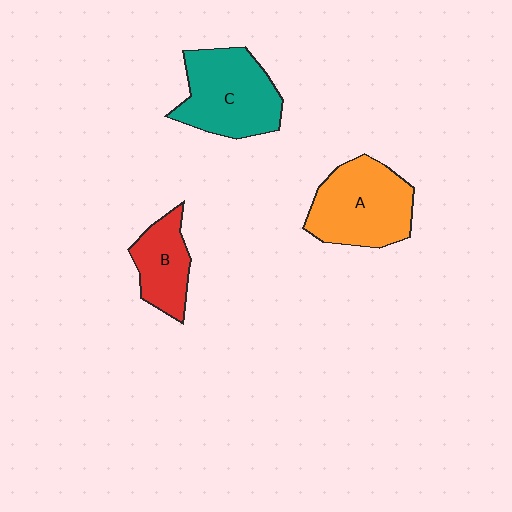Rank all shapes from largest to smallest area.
From largest to smallest: A (orange), C (teal), B (red).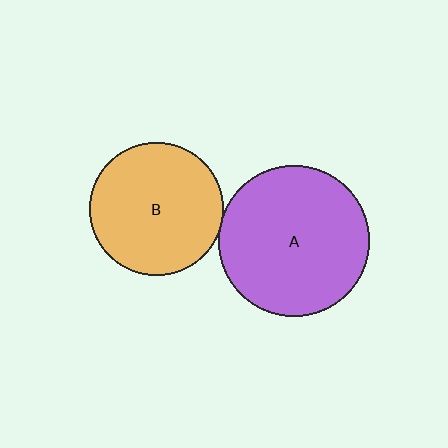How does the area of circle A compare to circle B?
Approximately 1.3 times.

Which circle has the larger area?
Circle A (purple).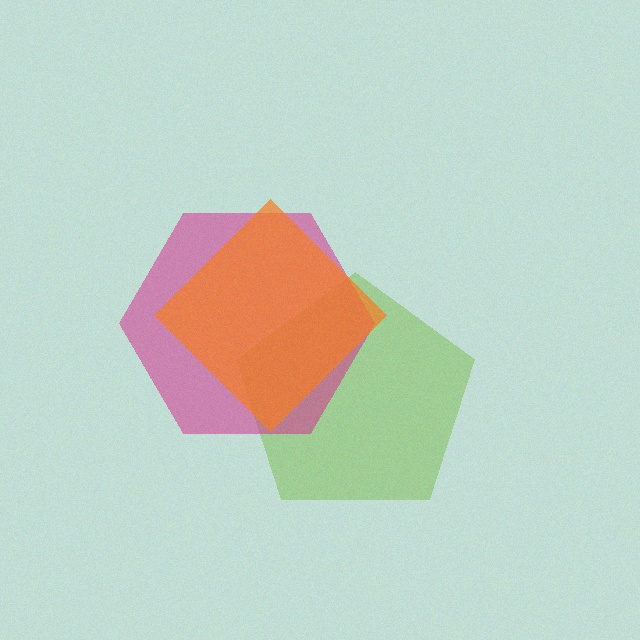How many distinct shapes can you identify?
There are 3 distinct shapes: a lime pentagon, a magenta hexagon, an orange diamond.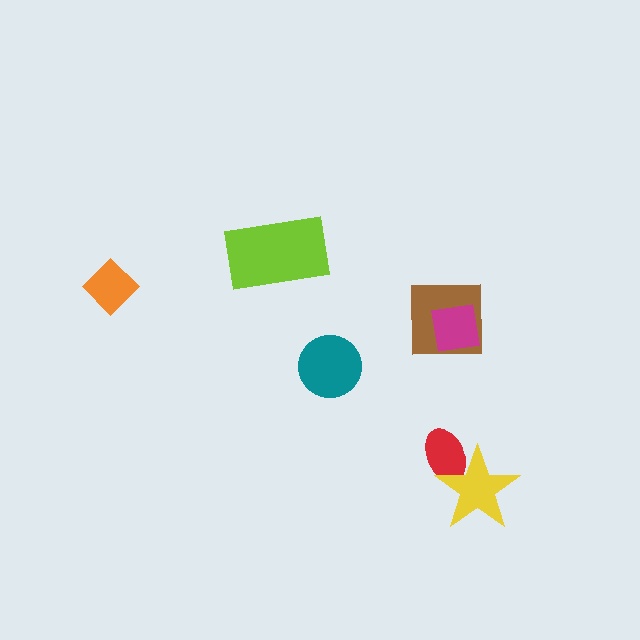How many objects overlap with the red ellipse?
1 object overlaps with the red ellipse.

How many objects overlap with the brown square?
1 object overlaps with the brown square.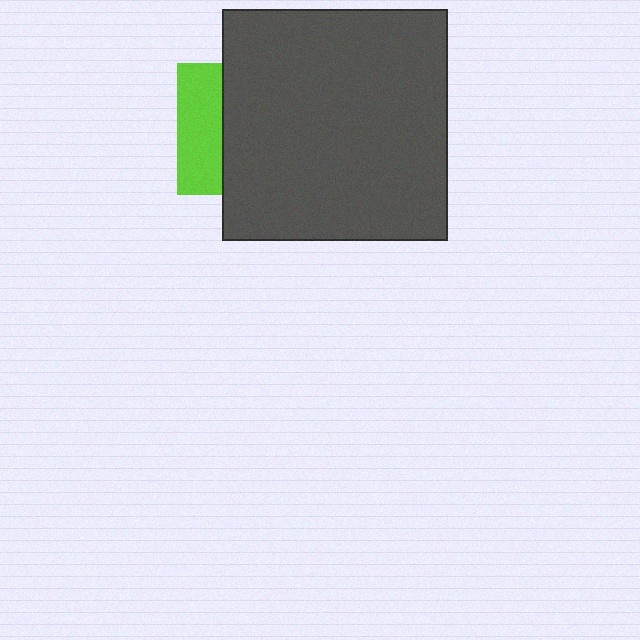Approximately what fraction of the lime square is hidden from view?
Roughly 67% of the lime square is hidden behind the dark gray rectangle.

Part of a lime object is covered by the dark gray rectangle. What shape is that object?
It is a square.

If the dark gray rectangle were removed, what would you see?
You would see the complete lime square.